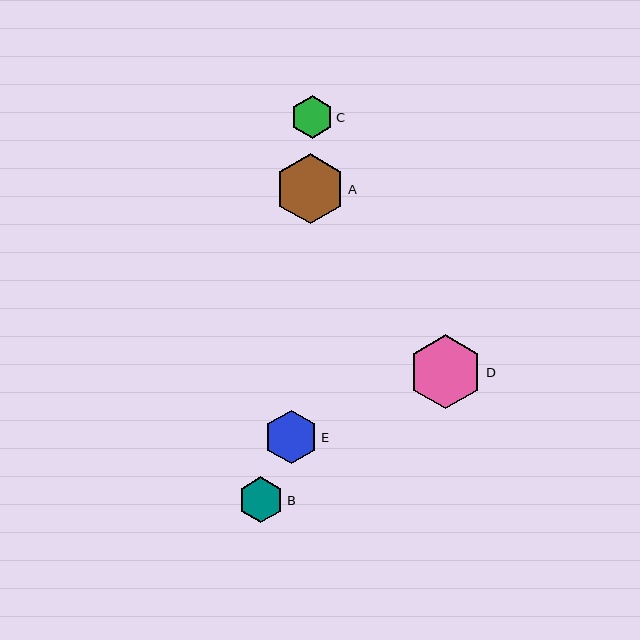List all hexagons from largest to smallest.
From largest to smallest: D, A, E, B, C.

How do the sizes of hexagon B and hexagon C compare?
Hexagon B and hexagon C are approximately the same size.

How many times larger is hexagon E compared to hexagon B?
Hexagon E is approximately 1.2 times the size of hexagon B.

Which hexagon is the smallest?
Hexagon C is the smallest with a size of approximately 42 pixels.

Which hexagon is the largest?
Hexagon D is the largest with a size of approximately 74 pixels.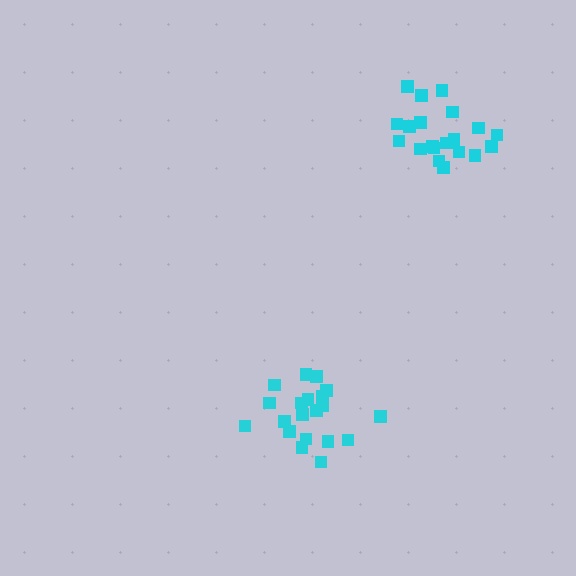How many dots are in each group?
Group 1: 20 dots, Group 2: 20 dots (40 total).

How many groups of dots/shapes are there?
There are 2 groups.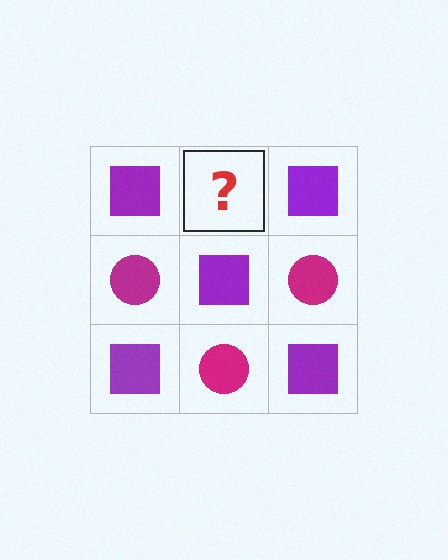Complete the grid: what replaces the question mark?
The question mark should be replaced with a magenta circle.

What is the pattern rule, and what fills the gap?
The rule is that it alternates purple square and magenta circle in a checkerboard pattern. The gap should be filled with a magenta circle.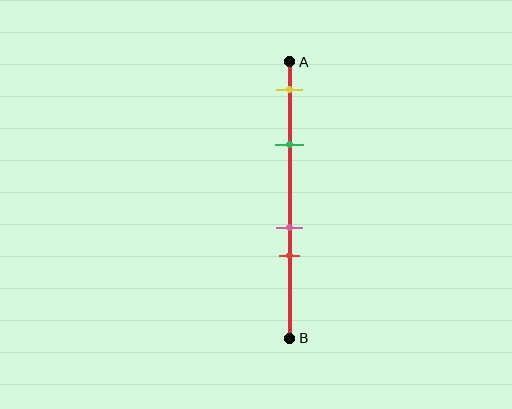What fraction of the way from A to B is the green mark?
The green mark is approximately 30% (0.3) of the way from A to B.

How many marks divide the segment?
There are 4 marks dividing the segment.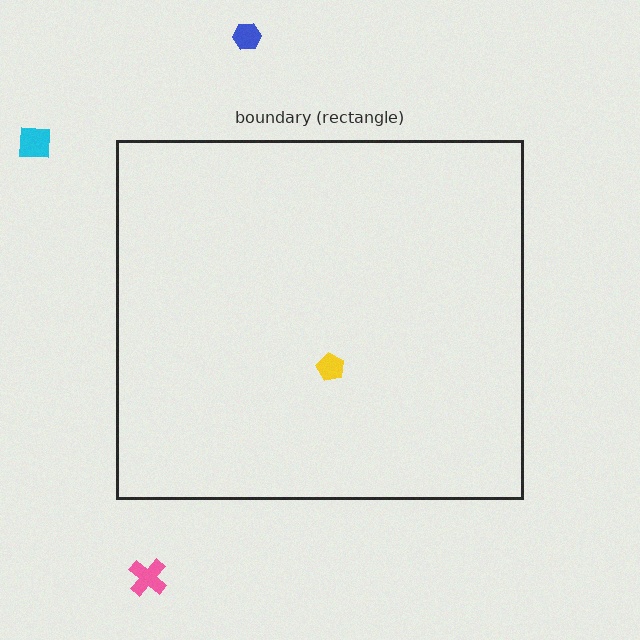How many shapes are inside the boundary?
1 inside, 3 outside.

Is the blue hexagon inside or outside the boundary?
Outside.